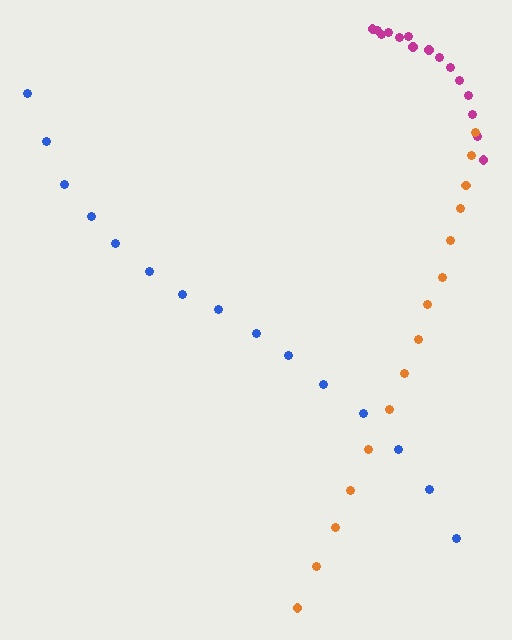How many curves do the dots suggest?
There are 3 distinct paths.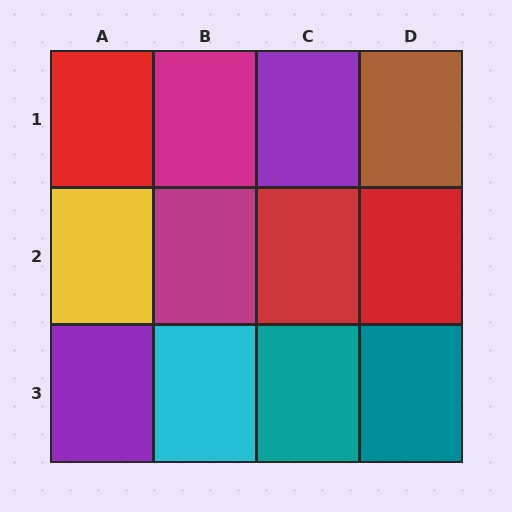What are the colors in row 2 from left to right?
Yellow, magenta, red, red.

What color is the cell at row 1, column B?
Magenta.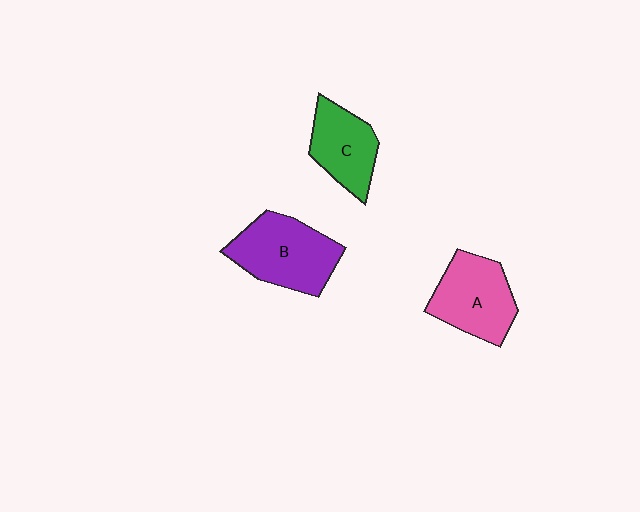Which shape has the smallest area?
Shape C (green).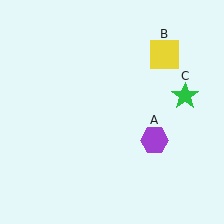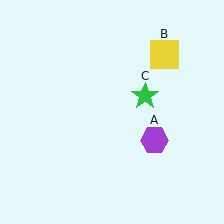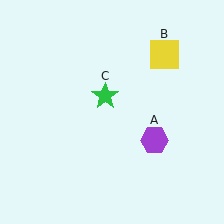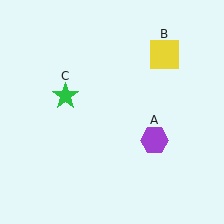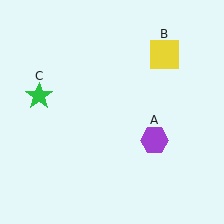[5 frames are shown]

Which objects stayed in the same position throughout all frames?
Purple hexagon (object A) and yellow square (object B) remained stationary.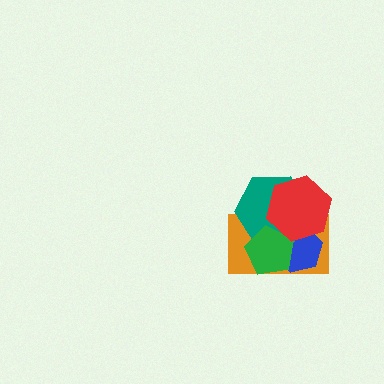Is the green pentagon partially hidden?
Yes, it is partially covered by another shape.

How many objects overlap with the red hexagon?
4 objects overlap with the red hexagon.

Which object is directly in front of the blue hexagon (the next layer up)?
The teal hexagon is directly in front of the blue hexagon.